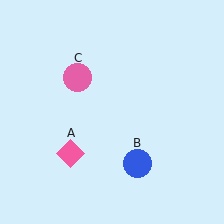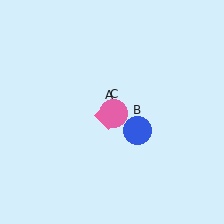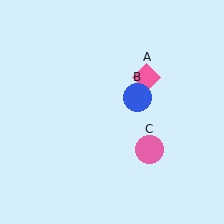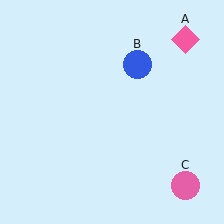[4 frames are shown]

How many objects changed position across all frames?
3 objects changed position: pink diamond (object A), blue circle (object B), pink circle (object C).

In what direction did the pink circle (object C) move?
The pink circle (object C) moved down and to the right.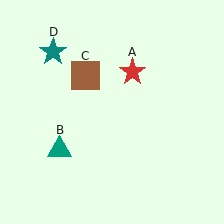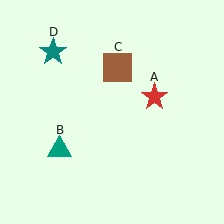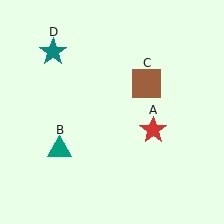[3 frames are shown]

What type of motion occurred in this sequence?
The red star (object A), brown square (object C) rotated clockwise around the center of the scene.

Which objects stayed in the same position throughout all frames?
Teal triangle (object B) and teal star (object D) remained stationary.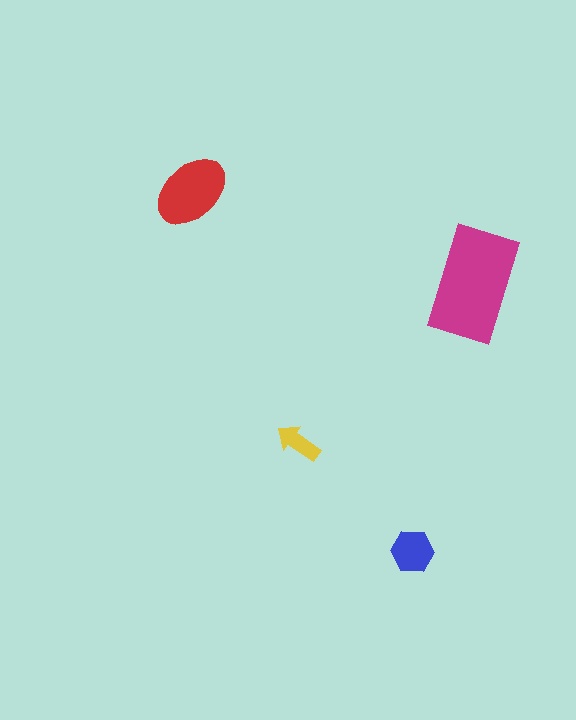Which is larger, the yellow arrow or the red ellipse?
The red ellipse.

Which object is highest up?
The red ellipse is topmost.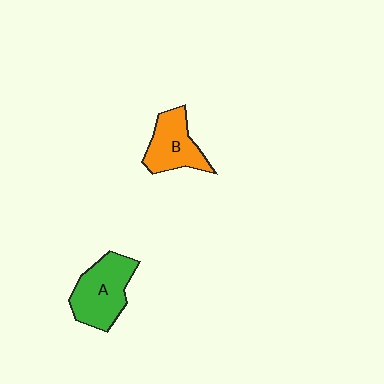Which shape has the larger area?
Shape A (green).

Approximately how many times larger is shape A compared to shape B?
Approximately 1.3 times.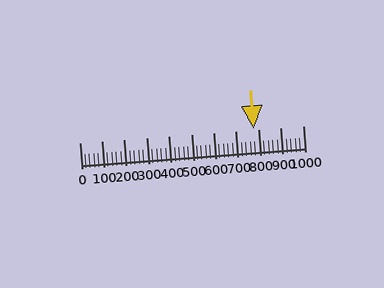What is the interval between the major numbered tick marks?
The major tick marks are spaced 100 units apart.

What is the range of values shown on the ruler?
The ruler shows values from 0 to 1000.